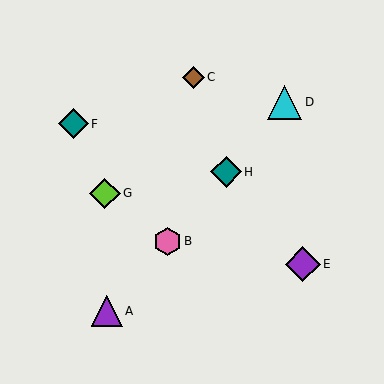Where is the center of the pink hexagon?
The center of the pink hexagon is at (168, 241).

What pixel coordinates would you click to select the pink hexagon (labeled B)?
Click at (168, 241) to select the pink hexagon B.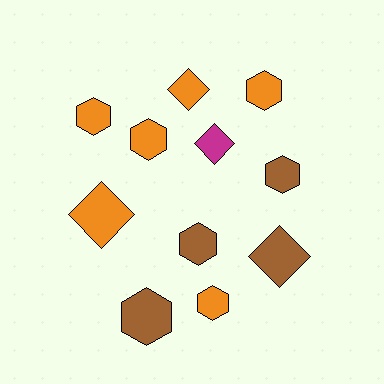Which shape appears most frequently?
Hexagon, with 7 objects.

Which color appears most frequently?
Orange, with 6 objects.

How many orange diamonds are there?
There are 2 orange diamonds.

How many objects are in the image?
There are 11 objects.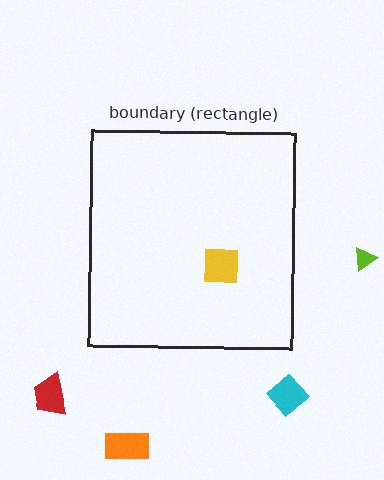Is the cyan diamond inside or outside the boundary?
Outside.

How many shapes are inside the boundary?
1 inside, 4 outside.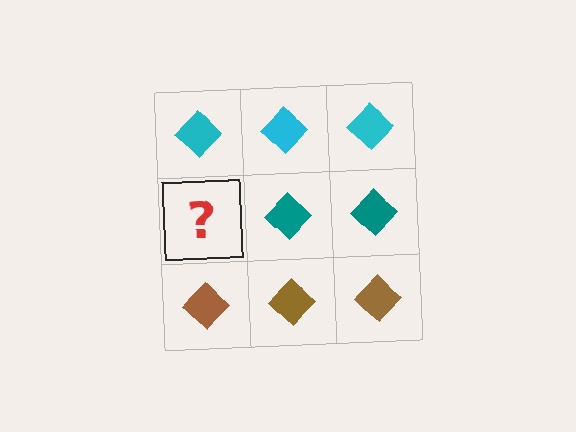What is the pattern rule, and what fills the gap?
The rule is that each row has a consistent color. The gap should be filled with a teal diamond.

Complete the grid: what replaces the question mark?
The question mark should be replaced with a teal diamond.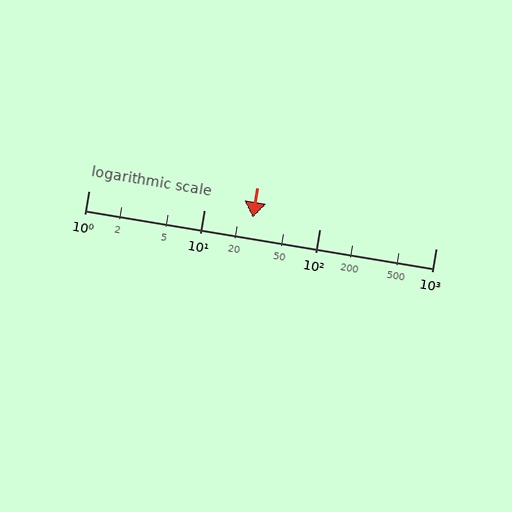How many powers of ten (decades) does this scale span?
The scale spans 3 decades, from 1 to 1000.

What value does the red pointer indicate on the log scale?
The pointer indicates approximately 26.